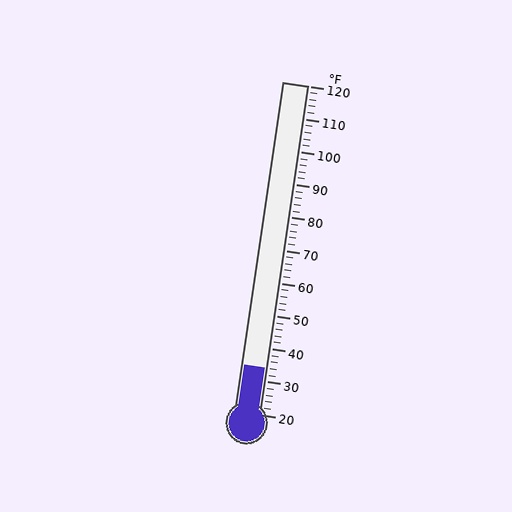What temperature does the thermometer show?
The thermometer shows approximately 34°F.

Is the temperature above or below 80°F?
The temperature is below 80°F.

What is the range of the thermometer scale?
The thermometer scale ranges from 20°F to 120°F.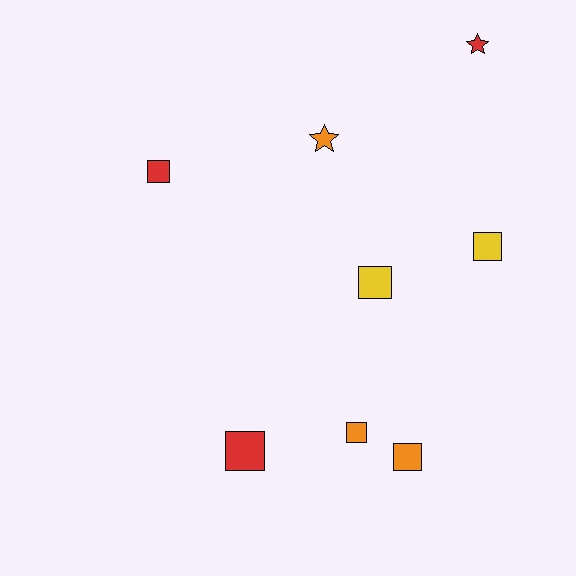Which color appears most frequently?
Orange, with 3 objects.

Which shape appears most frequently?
Square, with 6 objects.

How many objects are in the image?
There are 8 objects.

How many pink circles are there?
There are no pink circles.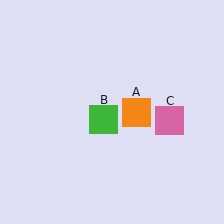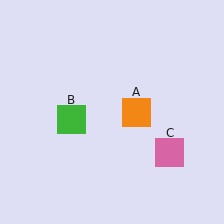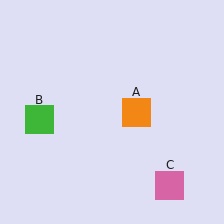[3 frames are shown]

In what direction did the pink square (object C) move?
The pink square (object C) moved down.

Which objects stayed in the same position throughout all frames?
Orange square (object A) remained stationary.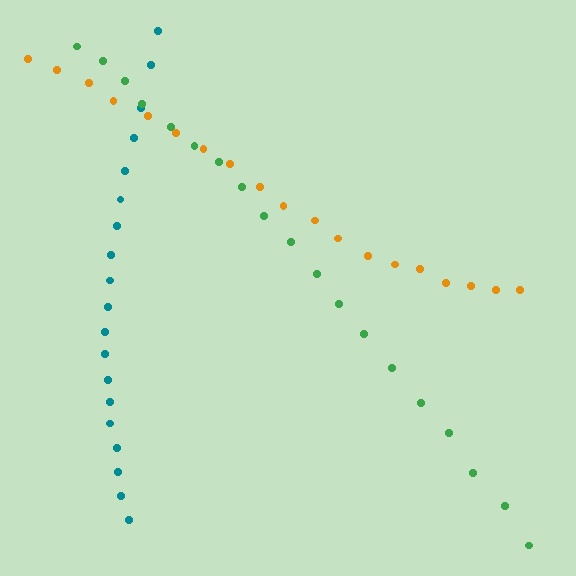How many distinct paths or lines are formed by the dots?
There are 3 distinct paths.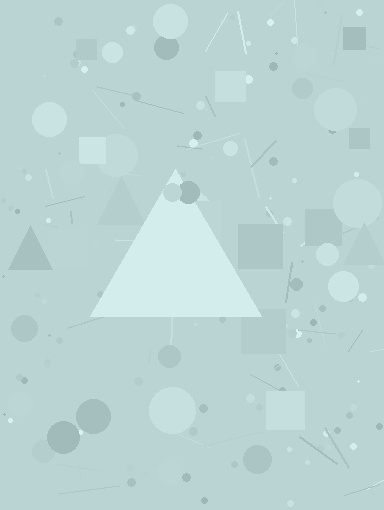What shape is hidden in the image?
A triangle is hidden in the image.